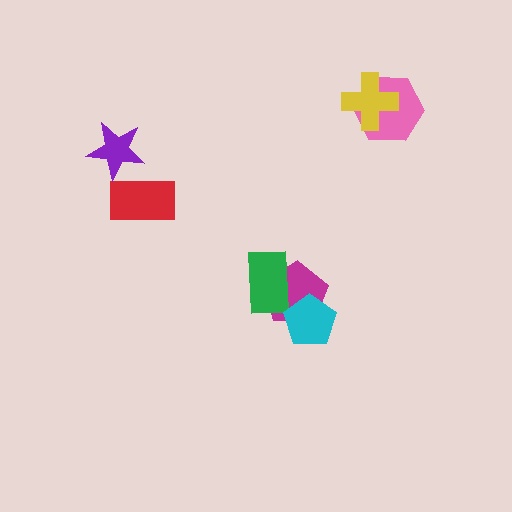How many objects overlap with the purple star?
1 object overlaps with the purple star.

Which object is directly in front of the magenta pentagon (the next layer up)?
The green rectangle is directly in front of the magenta pentagon.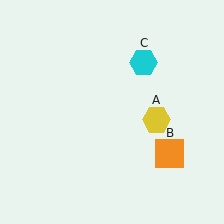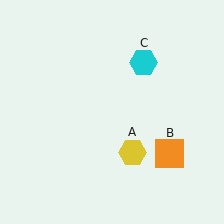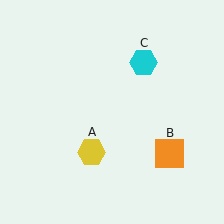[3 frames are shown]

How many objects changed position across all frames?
1 object changed position: yellow hexagon (object A).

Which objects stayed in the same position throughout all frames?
Orange square (object B) and cyan hexagon (object C) remained stationary.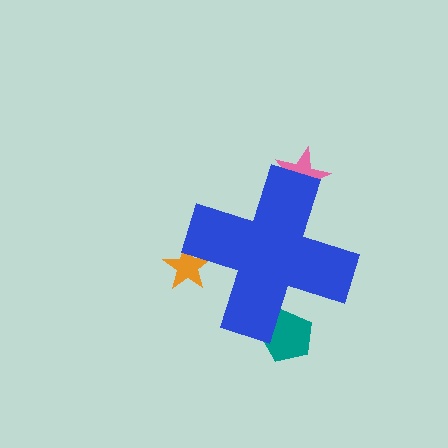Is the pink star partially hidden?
Yes, the pink star is partially hidden behind the blue cross.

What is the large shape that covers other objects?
A blue cross.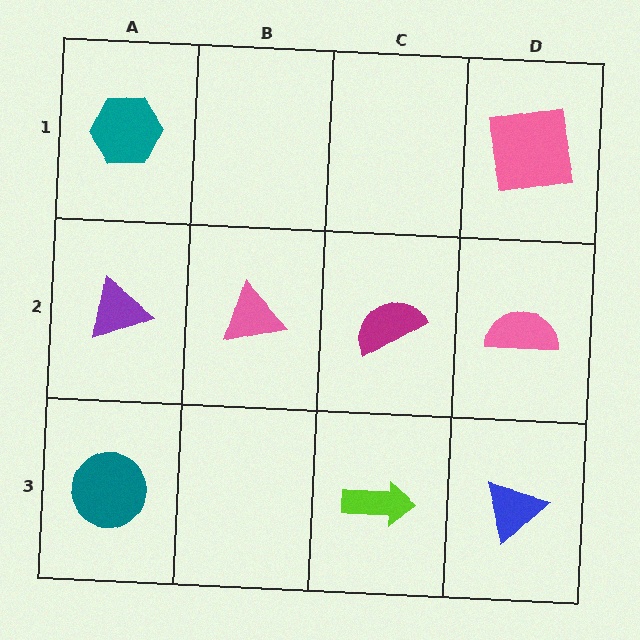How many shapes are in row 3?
3 shapes.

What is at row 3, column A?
A teal circle.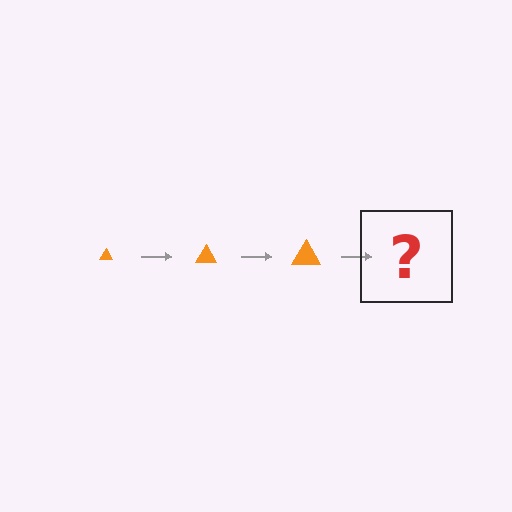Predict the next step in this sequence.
The next step is an orange triangle, larger than the previous one.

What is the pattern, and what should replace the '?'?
The pattern is that the triangle gets progressively larger each step. The '?' should be an orange triangle, larger than the previous one.